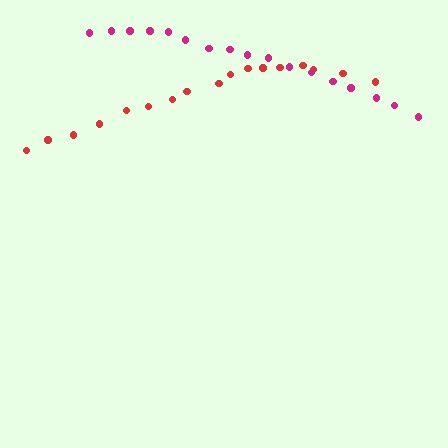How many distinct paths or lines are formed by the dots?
There are 2 distinct paths.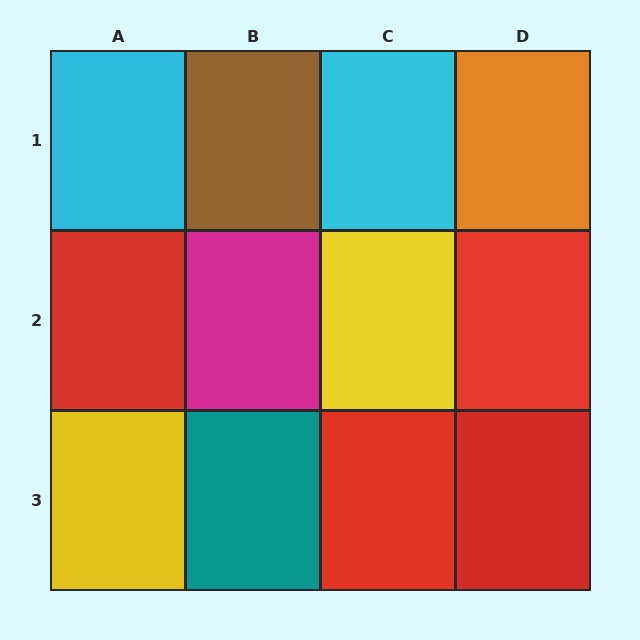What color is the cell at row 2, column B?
Magenta.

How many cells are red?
4 cells are red.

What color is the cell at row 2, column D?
Red.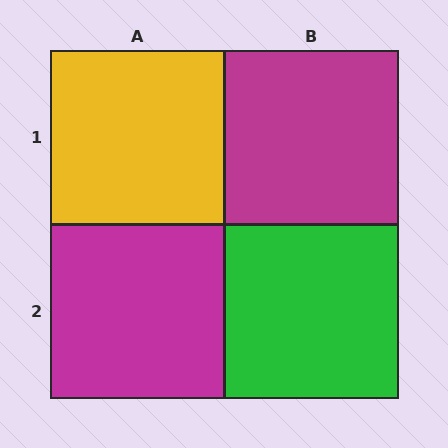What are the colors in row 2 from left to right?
Magenta, green.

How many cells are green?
1 cell is green.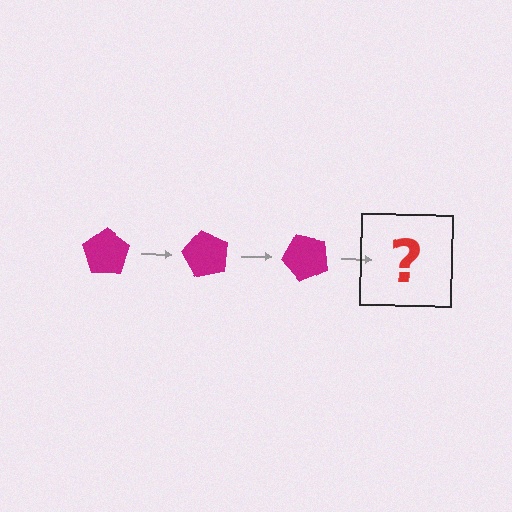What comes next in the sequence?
The next element should be a magenta pentagon rotated 180 degrees.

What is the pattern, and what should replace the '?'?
The pattern is that the pentagon rotates 60 degrees each step. The '?' should be a magenta pentagon rotated 180 degrees.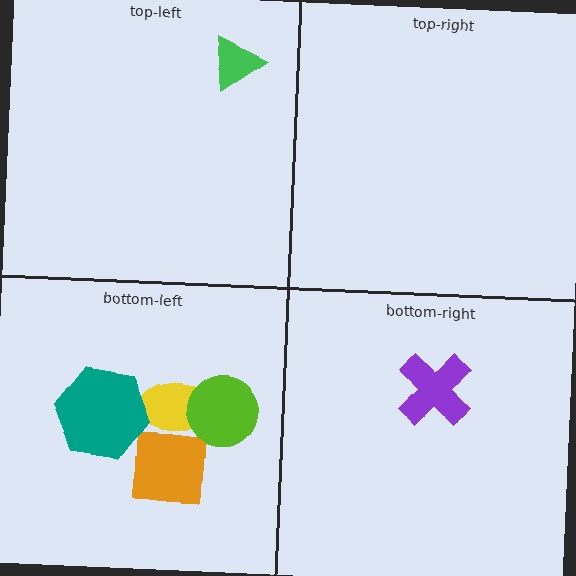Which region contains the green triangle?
The top-left region.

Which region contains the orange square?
The bottom-left region.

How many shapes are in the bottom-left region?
4.